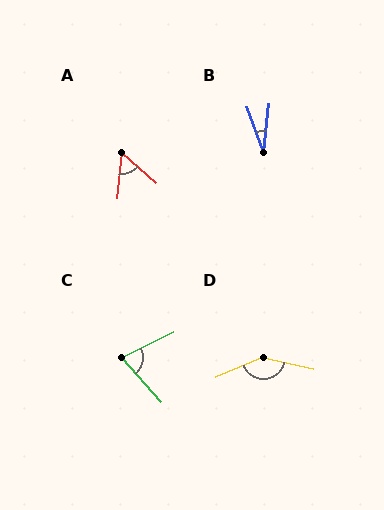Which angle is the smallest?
B, at approximately 26 degrees.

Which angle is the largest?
D, at approximately 146 degrees.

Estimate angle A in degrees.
Approximately 55 degrees.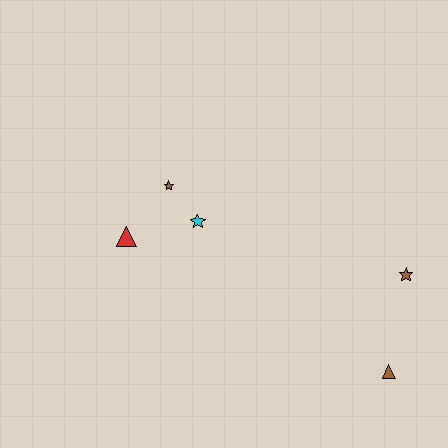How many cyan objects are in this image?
There is 1 cyan object.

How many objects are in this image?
There are 5 objects.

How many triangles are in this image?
There are 2 triangles.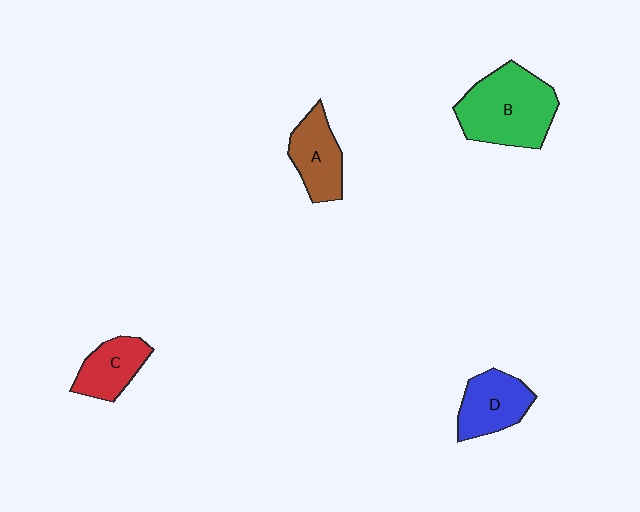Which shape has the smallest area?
Shape C (red).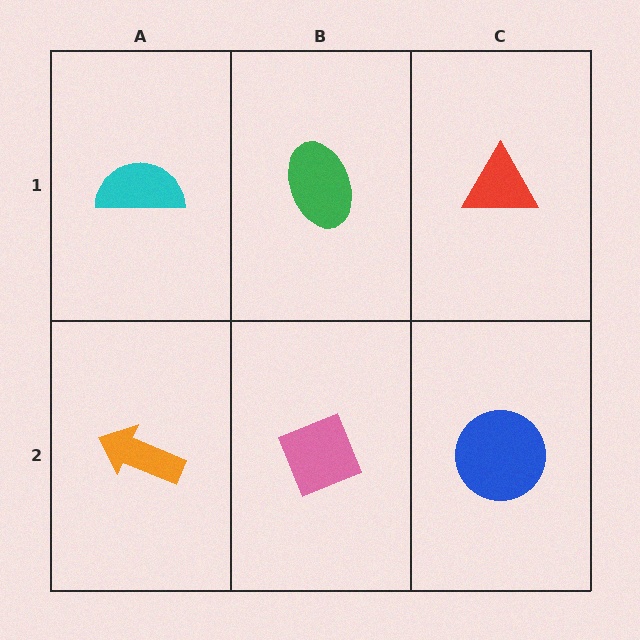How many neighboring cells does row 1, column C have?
2.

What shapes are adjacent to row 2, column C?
A red triangle (row 1, column C), a pink diamond (row 2, column B).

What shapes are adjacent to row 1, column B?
A pink diamond (row 2, column B), a cyan semicircle (row 1, column A), a red triangle (row 1, column C).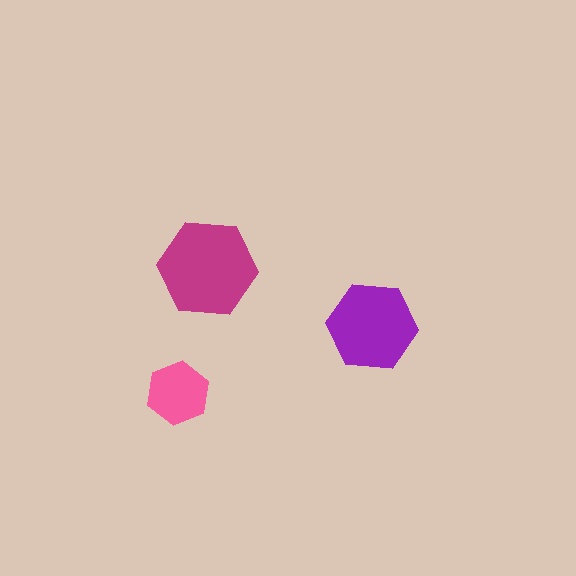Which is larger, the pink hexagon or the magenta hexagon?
The magenta one.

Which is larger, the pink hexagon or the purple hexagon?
The purple one.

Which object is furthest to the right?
The purple hexagon is rightmost.